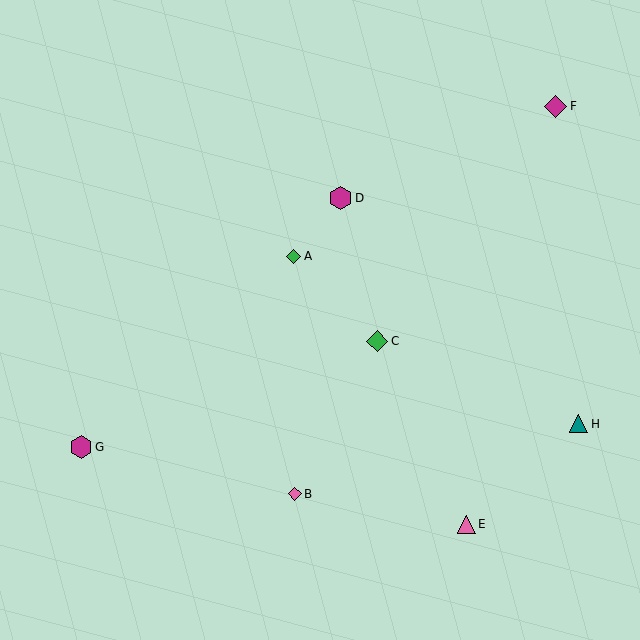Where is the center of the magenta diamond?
The center of the magenta diamond is at (556, 106).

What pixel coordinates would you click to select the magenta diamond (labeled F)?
Click at (556, 106) to select the magenta diamond F.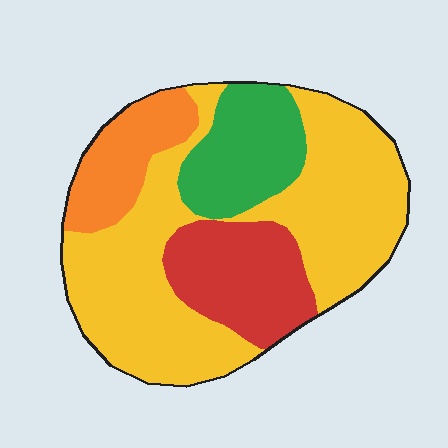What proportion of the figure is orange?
Orange takes up less than a sixth of the figure.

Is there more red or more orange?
Red.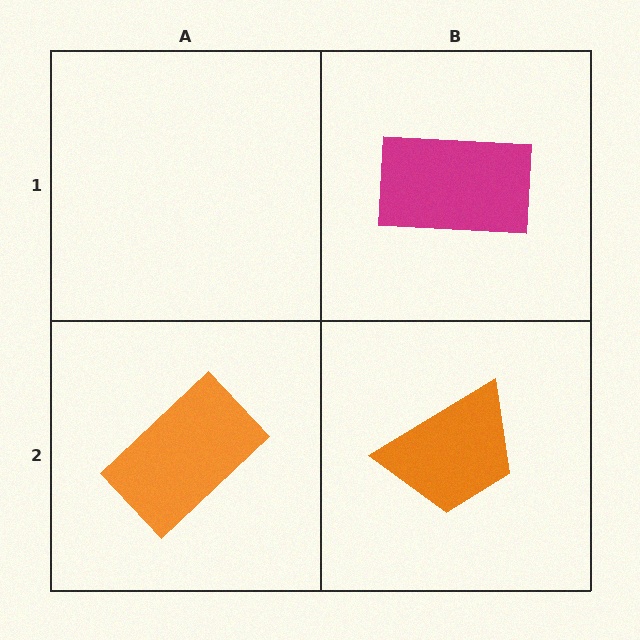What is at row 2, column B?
An orange trapezoid.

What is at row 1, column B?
A magenta rectangle.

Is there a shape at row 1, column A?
No, that cell is empty.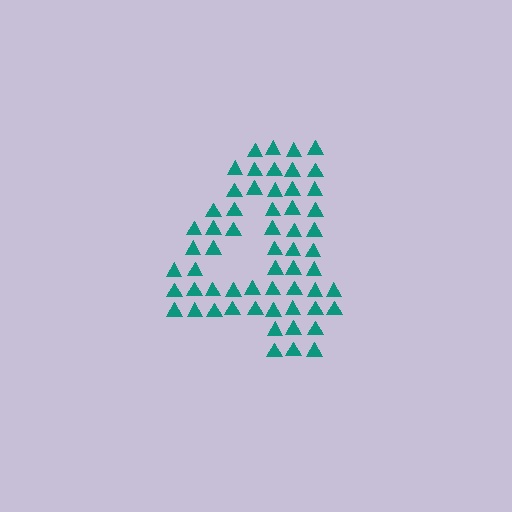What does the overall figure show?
The overall figure shows the digit 4.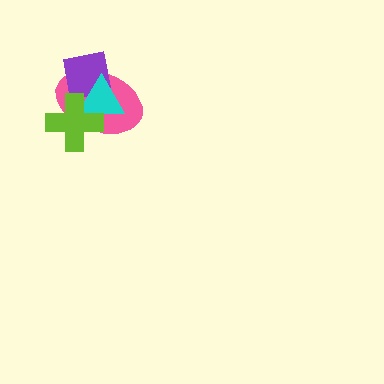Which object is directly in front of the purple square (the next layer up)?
The cyan triangle is directly in front of the purple square.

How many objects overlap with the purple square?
3 objects overlap with the purple square.